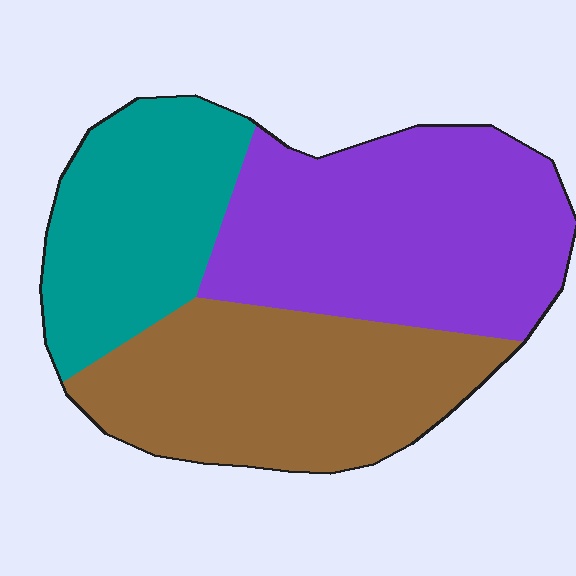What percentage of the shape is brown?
Brown takes up between a quarter and a half of the shape.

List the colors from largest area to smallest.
From largest to smallest: purple, brown, teal.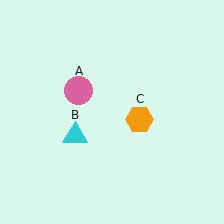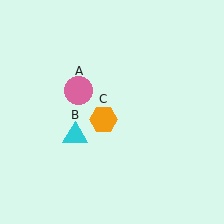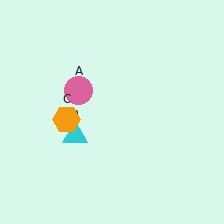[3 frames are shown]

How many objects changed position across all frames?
1 object changed position: orange hexagon (object C).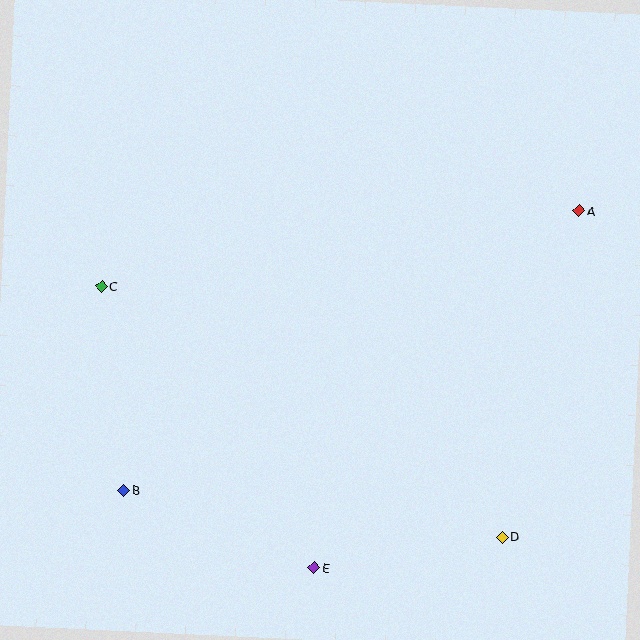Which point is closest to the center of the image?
Point C at (102, 286) is closest to the center.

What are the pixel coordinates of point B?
Point B is at (123, 490).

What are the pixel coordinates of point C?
Point C is at (102, 286).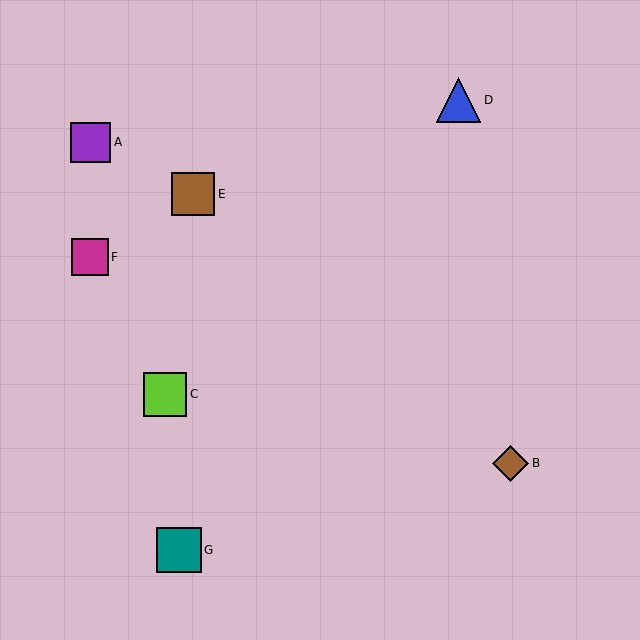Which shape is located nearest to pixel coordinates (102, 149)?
The purple square (labeled A) at (91, 142) is nearest to that location.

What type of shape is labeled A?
Shape A is a purple square.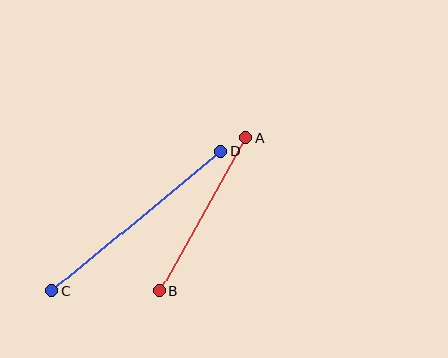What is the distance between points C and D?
The distance is approximately 219 pixels.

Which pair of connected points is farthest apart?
Points C and D are farthest apart.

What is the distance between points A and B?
The distance is approximately 175 pixels.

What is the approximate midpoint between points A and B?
The midpoint is at approximately (203, 214) pixels.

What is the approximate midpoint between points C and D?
The midpoint is at approximately (136, 221) pixels.